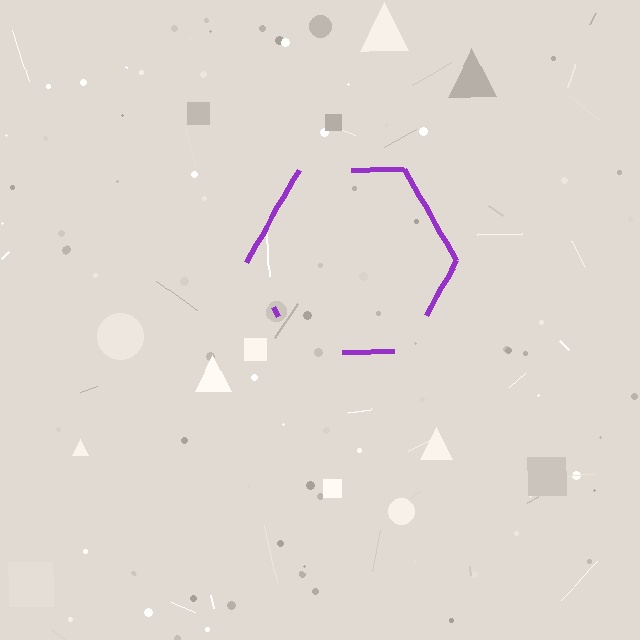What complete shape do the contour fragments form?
The contour fragments form a hexagon.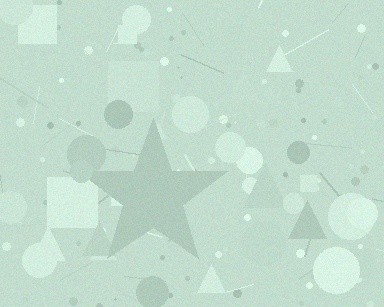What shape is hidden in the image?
A star is hidden in the image.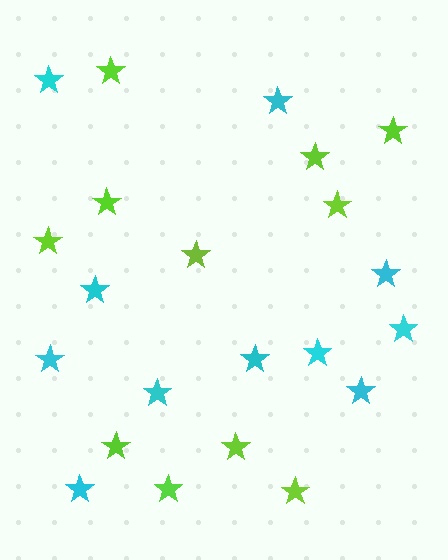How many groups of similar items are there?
There are 2 groups: one group of cyan stars (11) and one group of lime stars (11).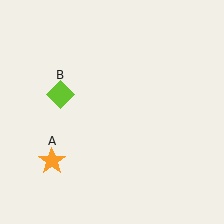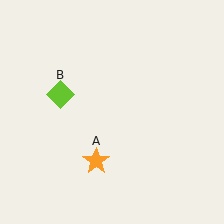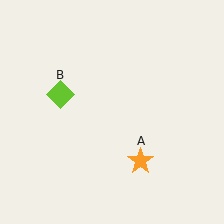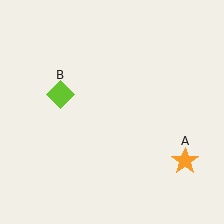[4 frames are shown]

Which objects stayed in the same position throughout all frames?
Lime diamond (object B) remained stationary.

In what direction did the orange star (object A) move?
The orange star (object A) moved right.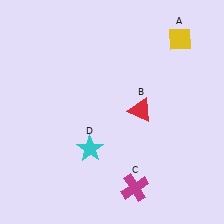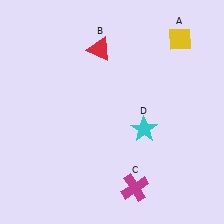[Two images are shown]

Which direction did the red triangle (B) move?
The red triangle (B) moved up.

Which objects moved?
The objects that moved are: the red triangle (B), the cyan star (D).